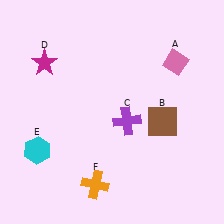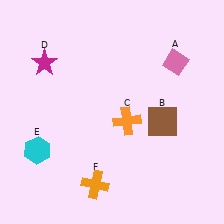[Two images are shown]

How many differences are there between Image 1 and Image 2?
There is 1 difference between the two images.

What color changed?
The cross (C) changed from purple in Image 1 to orange in Image 2.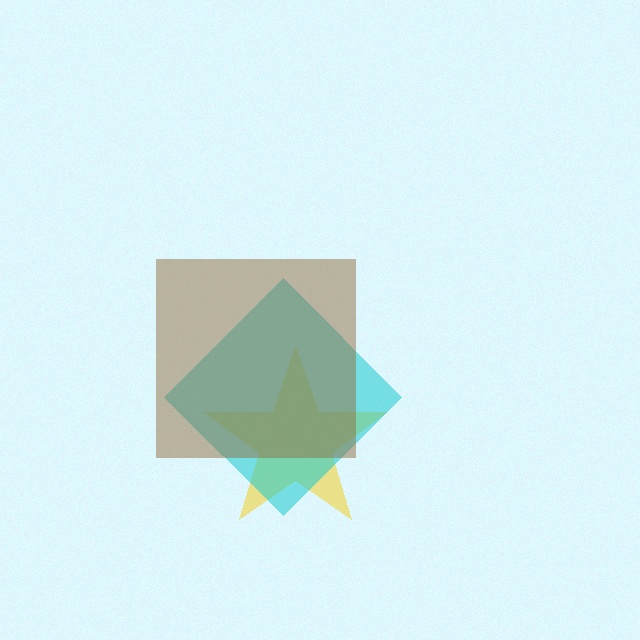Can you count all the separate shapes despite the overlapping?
Yes, there are 3 separate shapes.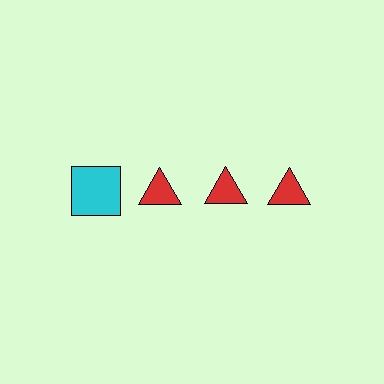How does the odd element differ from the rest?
It differs in both color (cyan instead of red) and shape (square instead of triangle).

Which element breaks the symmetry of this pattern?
The cyan square in the top row, leftmost column breaks the symmetry. All other shapes are red triangles.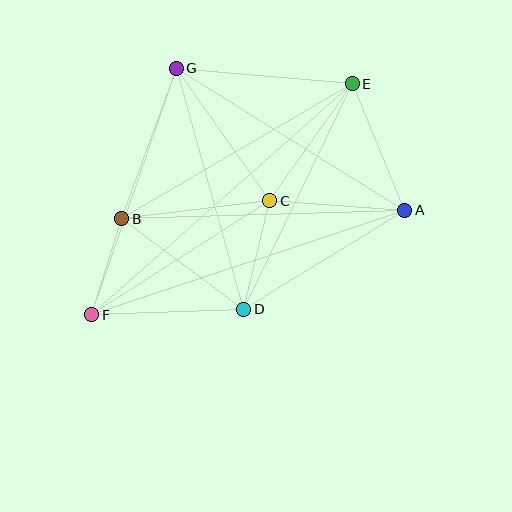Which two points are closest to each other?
Points B and F are closest to each other.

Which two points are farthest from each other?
Points E and F are farthest from each other.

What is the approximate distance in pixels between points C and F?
The distance between C and F is approximately 212 pixels.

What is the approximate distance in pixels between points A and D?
The distance between A and D is approximately 189 pixels.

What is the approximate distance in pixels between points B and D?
The distance between B and D is approximately 152 pixels.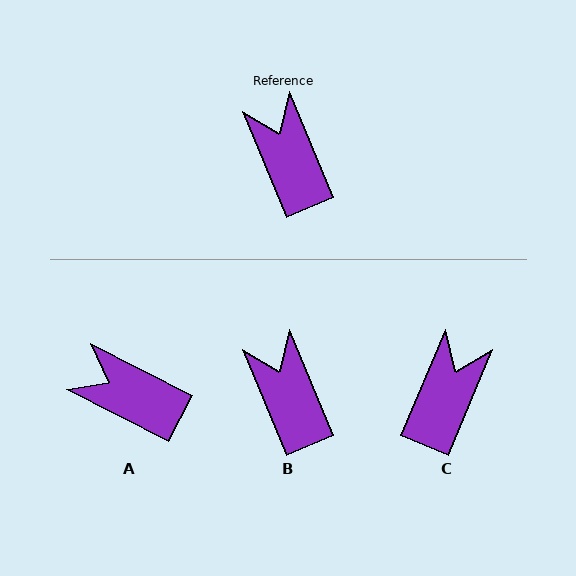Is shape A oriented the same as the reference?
No, it is off by about 40 degrees.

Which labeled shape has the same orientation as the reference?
B.